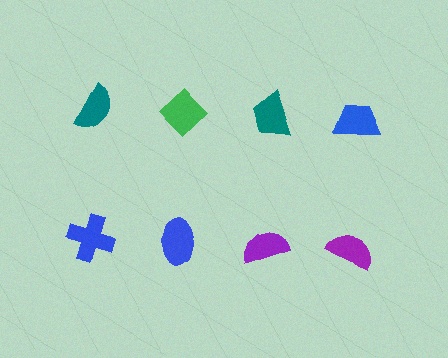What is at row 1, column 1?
A teal semicircle.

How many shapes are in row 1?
4 shapes.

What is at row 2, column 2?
A blue ellipse.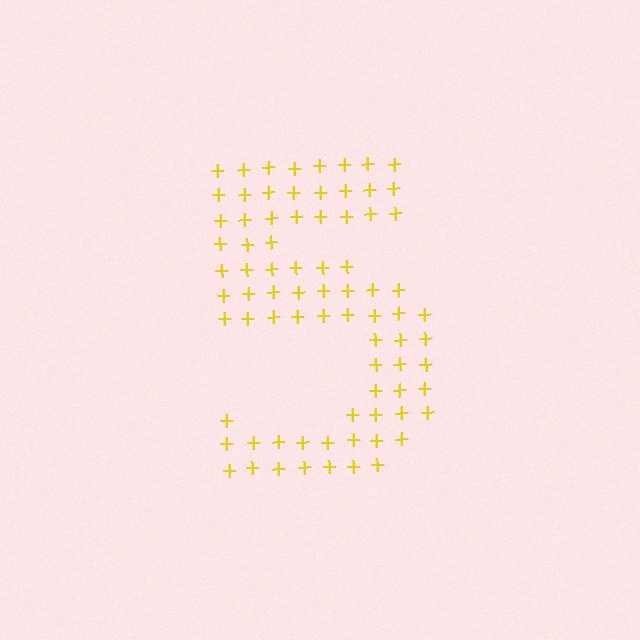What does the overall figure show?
The overall figure shows the digit 5.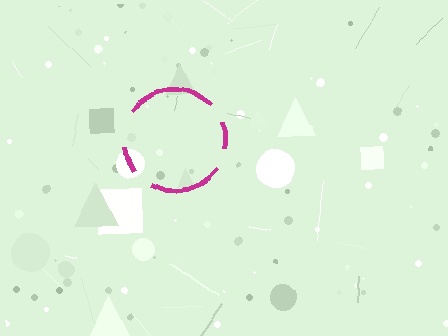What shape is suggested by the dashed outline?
The dashed outline suggests a circle.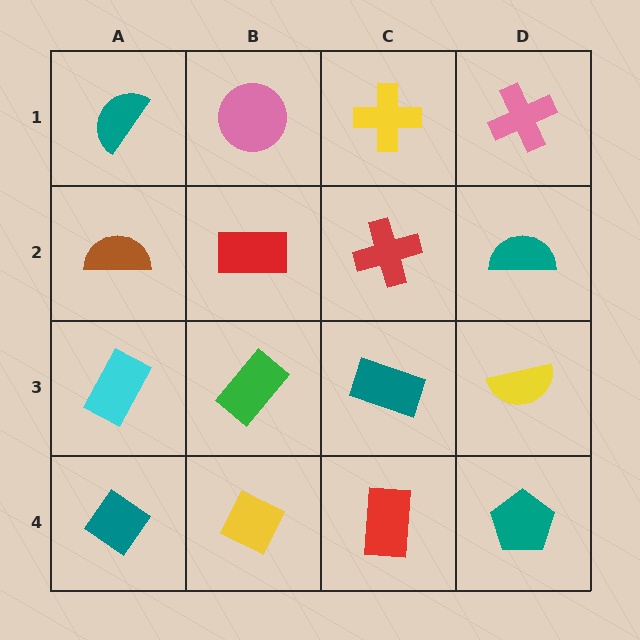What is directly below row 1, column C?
A red cross.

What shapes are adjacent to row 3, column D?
A teal semicircle (row 2, column D), a teal pentagon (row 4, column D), a teal rectangle (row 3, column C).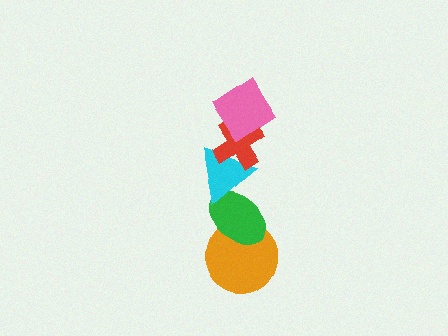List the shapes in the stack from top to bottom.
From top to bottom: the pink diamond, the red cross, the cyan triangle, the green ellipse, the orange circle.